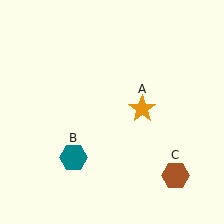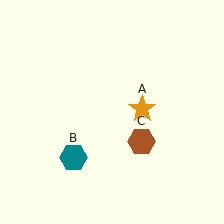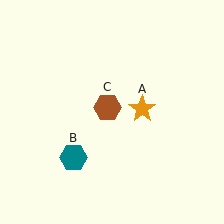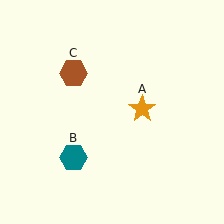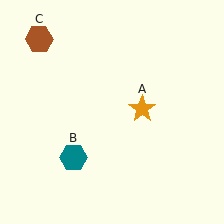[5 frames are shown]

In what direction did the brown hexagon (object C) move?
The brown hexagon (object C) moved up and to the left.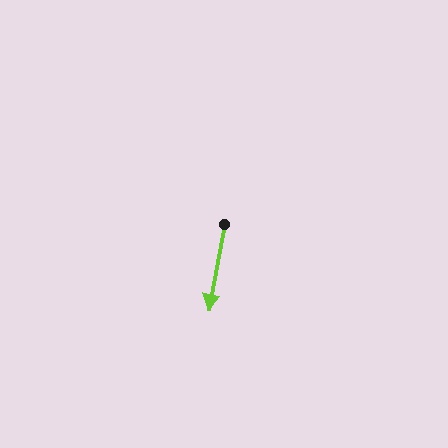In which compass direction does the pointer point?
South.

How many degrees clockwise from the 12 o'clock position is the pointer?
Approximately 190 degrees.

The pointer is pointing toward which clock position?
Roughly 6 o'clock.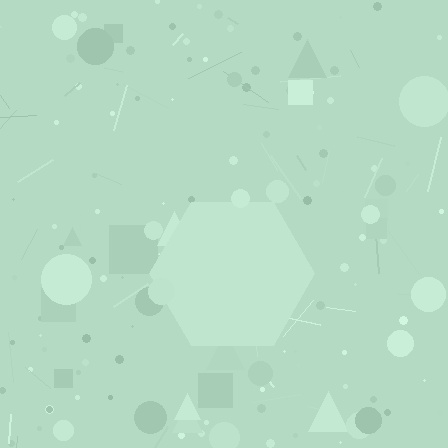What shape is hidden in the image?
A hexagon is hidden in the image.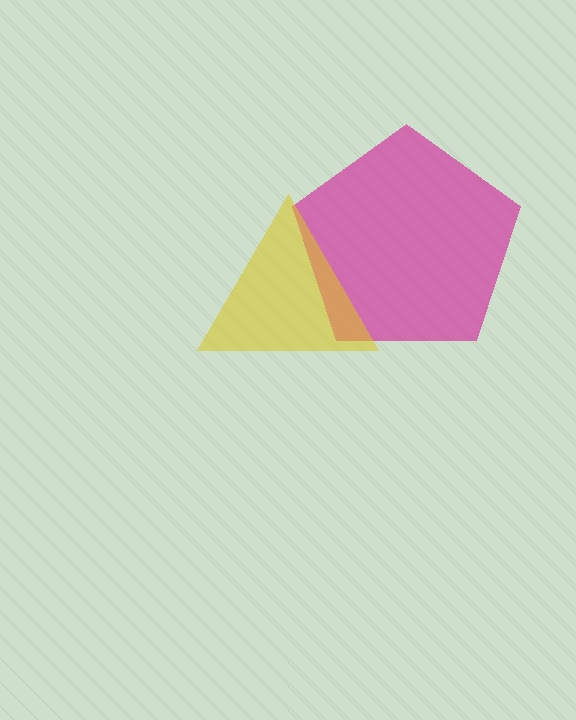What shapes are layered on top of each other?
The layered shapes are: a magenta pentagon, a yellow triangle.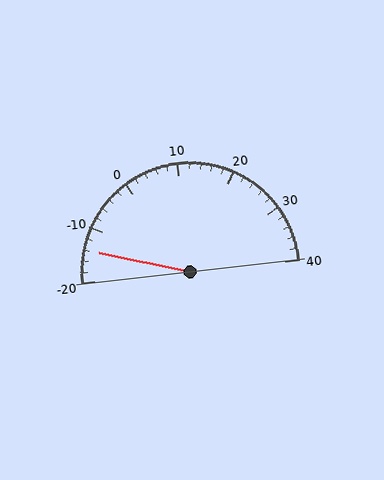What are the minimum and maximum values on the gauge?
The gauge ranges from -20 to 40.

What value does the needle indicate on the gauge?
The needle indicates approximately -14.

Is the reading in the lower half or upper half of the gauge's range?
The reading is in the lower half of the range (-20 to 40).